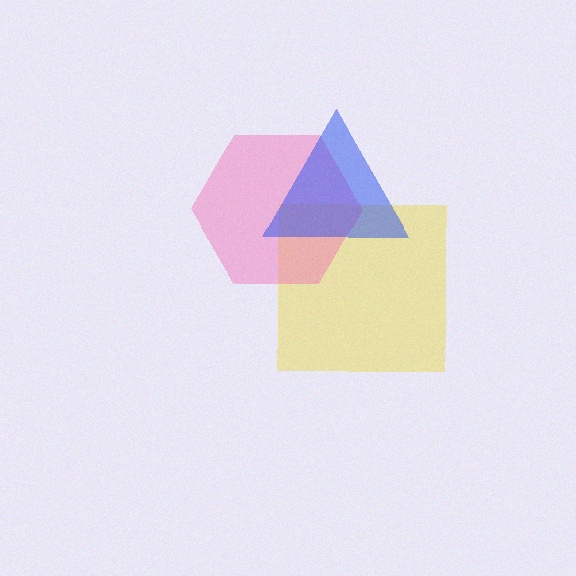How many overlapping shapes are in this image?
There are 3 overlapping shapes in the image.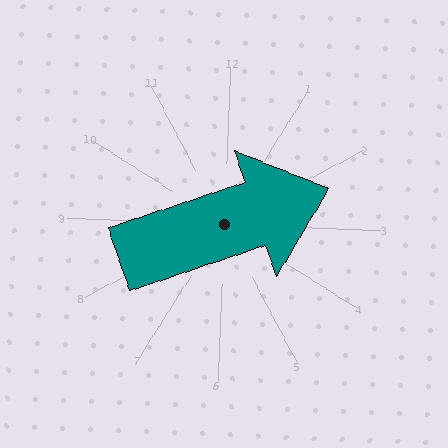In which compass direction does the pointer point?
East.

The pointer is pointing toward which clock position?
Roughly 2 o'clock.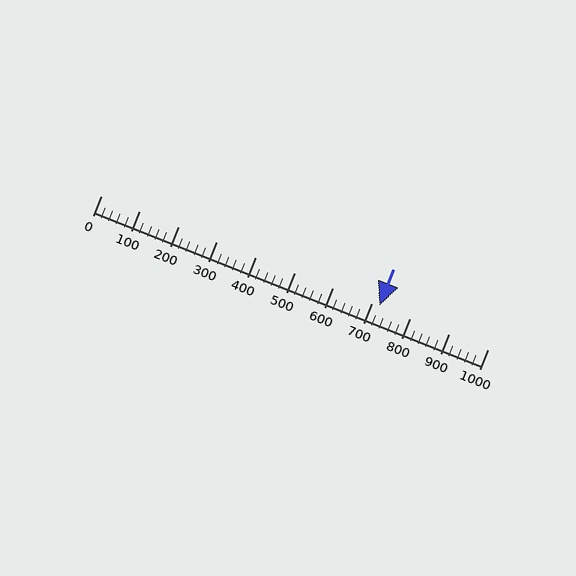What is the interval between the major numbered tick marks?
The major tick marks are spaced 100 units apart.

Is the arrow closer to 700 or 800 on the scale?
The arrow is closer to 700.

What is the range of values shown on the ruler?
The ruler shows values from 0 to 1000.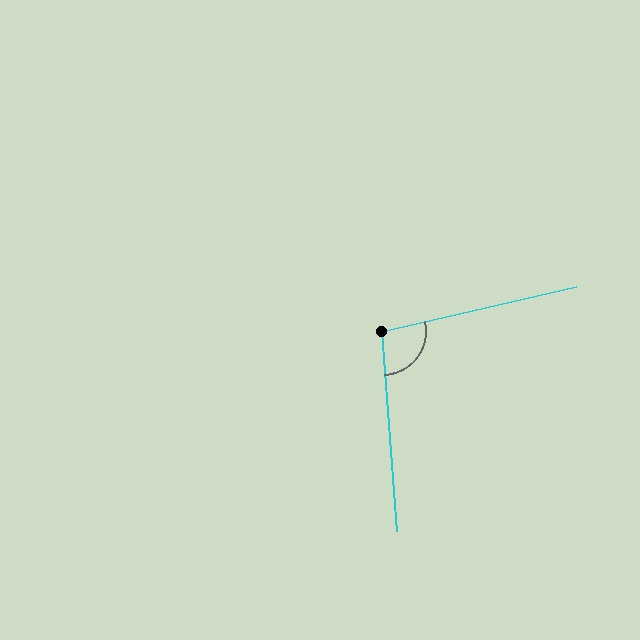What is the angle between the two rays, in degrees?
Approximately 99 degrees.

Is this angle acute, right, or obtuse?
It is obtuse.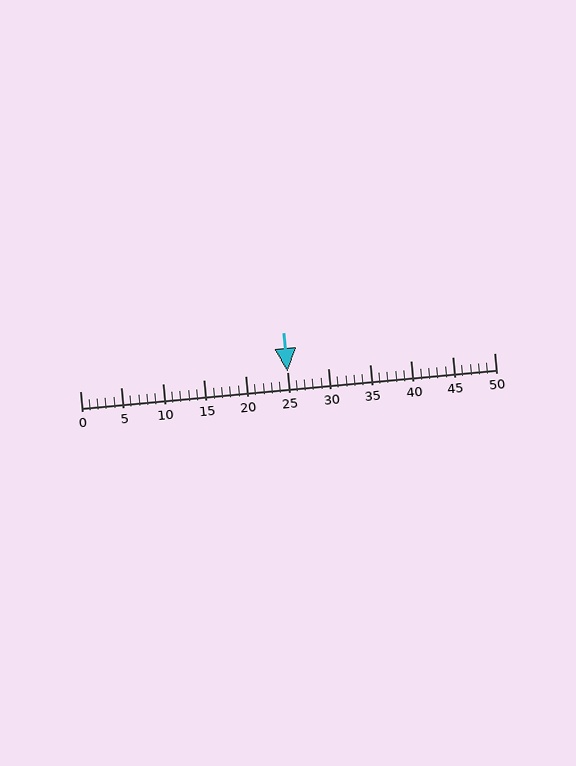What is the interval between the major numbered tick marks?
The major tick marks are spaced 5 units apart.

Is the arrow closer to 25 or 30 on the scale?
The arrow is closer to 25.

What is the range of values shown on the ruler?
The ruler shows values from 0 to 50.